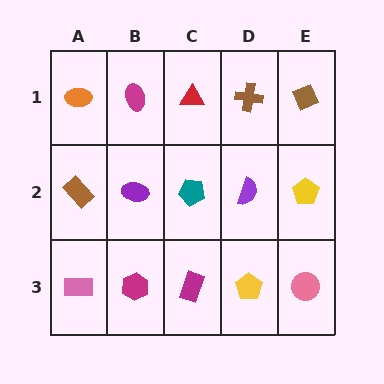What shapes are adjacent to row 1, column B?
A purple ellipse (row 2, column B), an orange ellipse (row 1, column A), a red triangle (row 1, column C).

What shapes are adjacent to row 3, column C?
A teal pentagon (row 2, column C), a magenta hexagon (row 3, column B), a yellow pentagon (row 3, column D).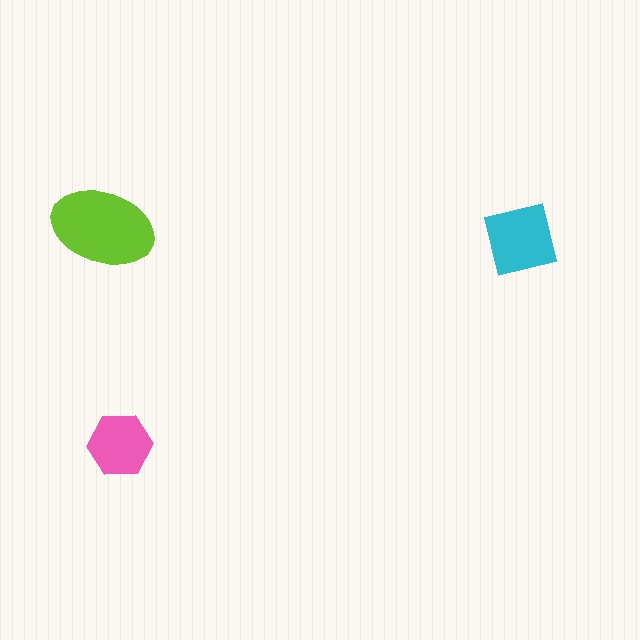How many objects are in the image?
There are 3 objects in the image.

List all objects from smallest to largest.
The pink hexagon, the cyan square, the lime ellipse.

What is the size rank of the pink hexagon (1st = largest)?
3rd.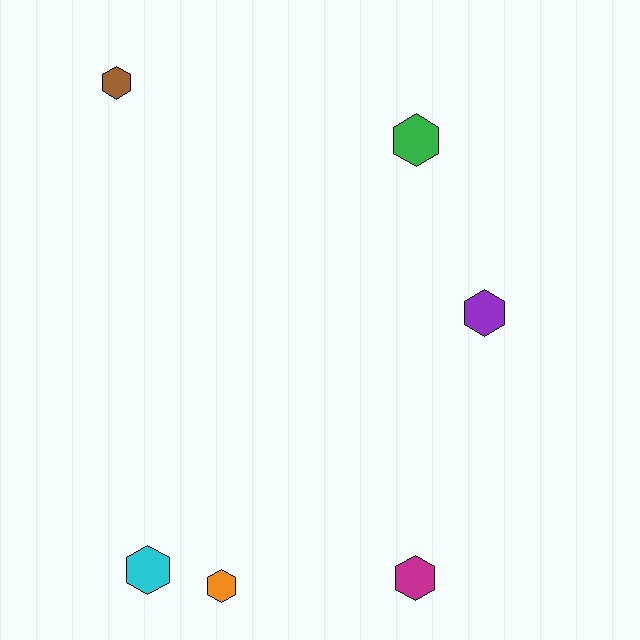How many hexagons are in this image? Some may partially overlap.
There are 6 hexagons.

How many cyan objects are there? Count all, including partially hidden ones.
There is 1 cyan object.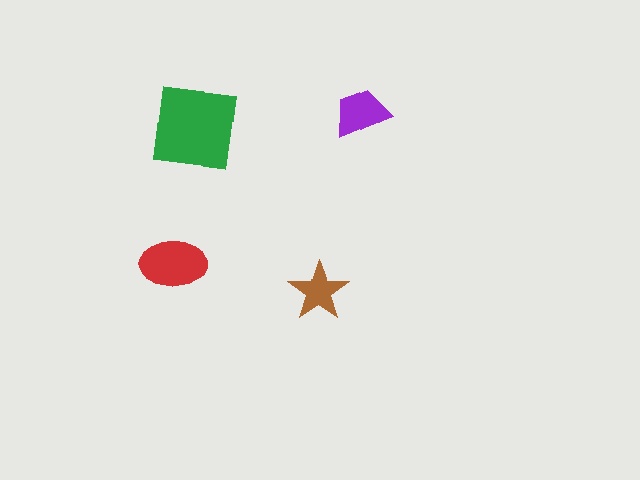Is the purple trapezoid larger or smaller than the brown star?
Larger.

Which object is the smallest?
The brown star.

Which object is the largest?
The green square.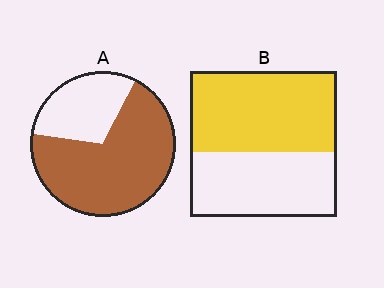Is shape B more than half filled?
Yes.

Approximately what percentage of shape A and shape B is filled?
A is approximately 70% and B is approximately 55%.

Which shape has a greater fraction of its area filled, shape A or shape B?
Shape A.